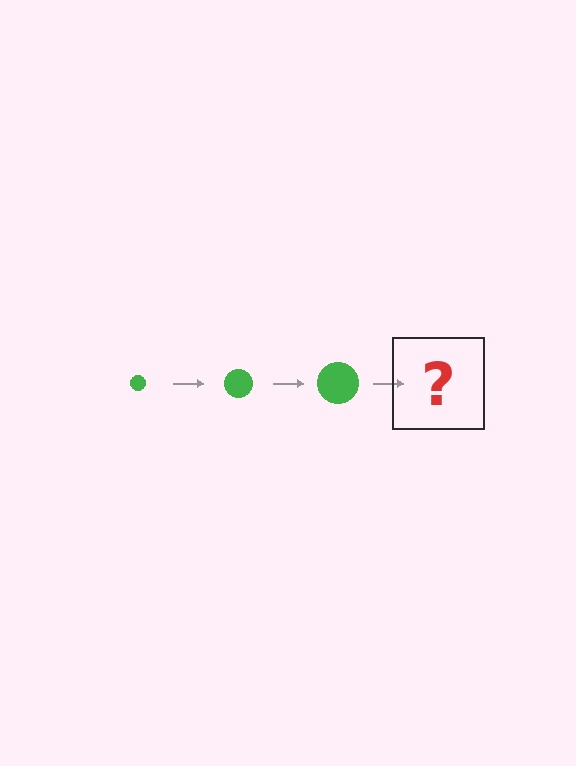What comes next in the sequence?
The next element should be a green circle, larger than the previous one.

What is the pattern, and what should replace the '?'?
The pattern is that the circle gets progressively larger each step. The '?' should be a green circle, larger than the previous one.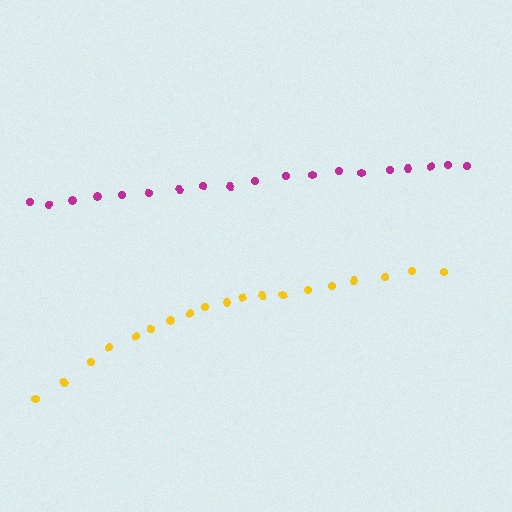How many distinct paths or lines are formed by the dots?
There are 2 distinct paths.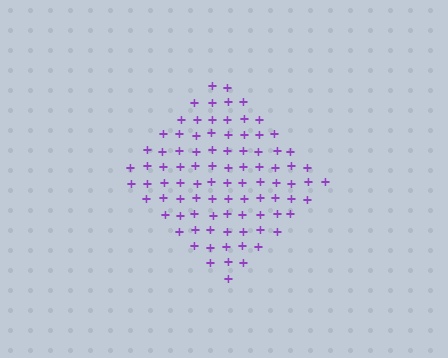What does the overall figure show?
The overall figure shows a diamond.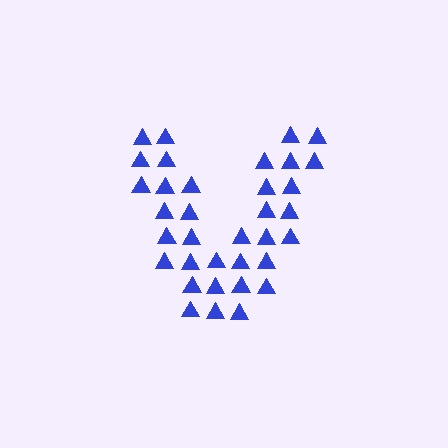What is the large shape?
The large shape is the letter V.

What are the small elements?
The small elements are triangles.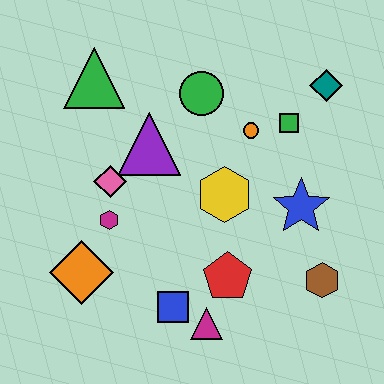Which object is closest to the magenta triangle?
The blue square is closest to the magenta triangle.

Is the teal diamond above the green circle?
Yes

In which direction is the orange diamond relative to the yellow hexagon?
The orange diamond is to the left of the yellow hexagon.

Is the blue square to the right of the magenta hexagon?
Yes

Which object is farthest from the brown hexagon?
The green triangle is farthest from the brown hexagon.